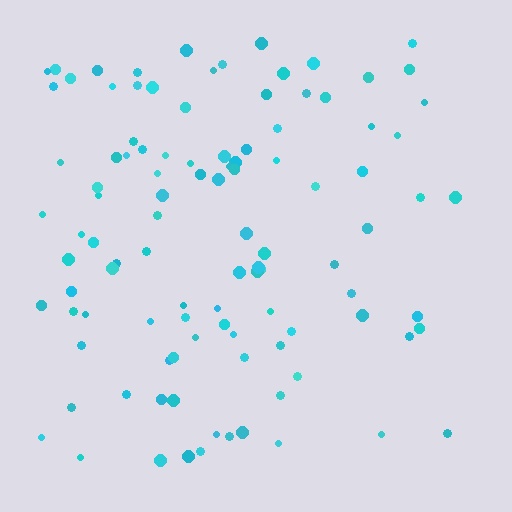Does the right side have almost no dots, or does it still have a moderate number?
Still a moderate number, just noticeably fewer than the left.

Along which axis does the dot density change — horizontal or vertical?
Horizontal.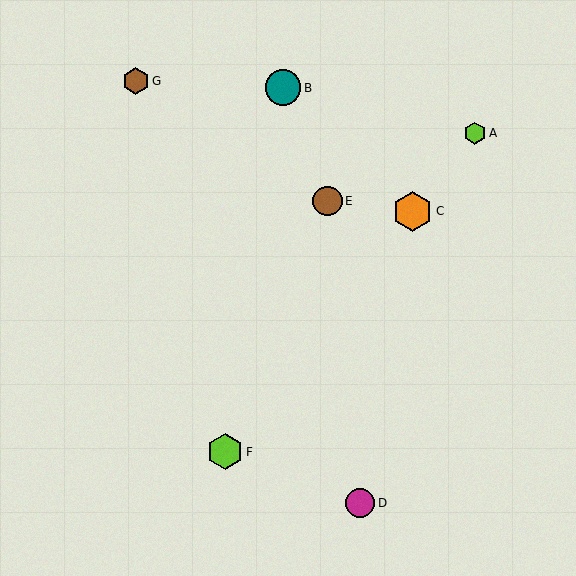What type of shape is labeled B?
Shape B is a teal circle.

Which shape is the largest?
The orange hexagon (labeled C) is the largest.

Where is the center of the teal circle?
The center of the teal circle is at (283, 88).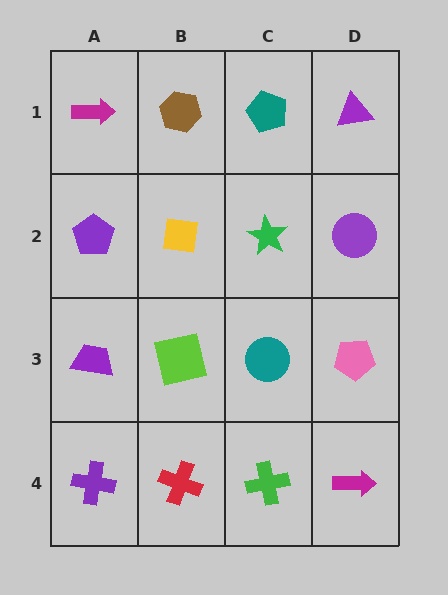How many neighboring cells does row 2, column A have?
3.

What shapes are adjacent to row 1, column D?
A purple circle (row 2, column D), a teal pentagon (row 1, column C).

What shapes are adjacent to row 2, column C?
A teal pentagon (row 1, column C), a teal circle (row 3, column C), a yellow square (row 2, column B), a purple circle (row 2, column D).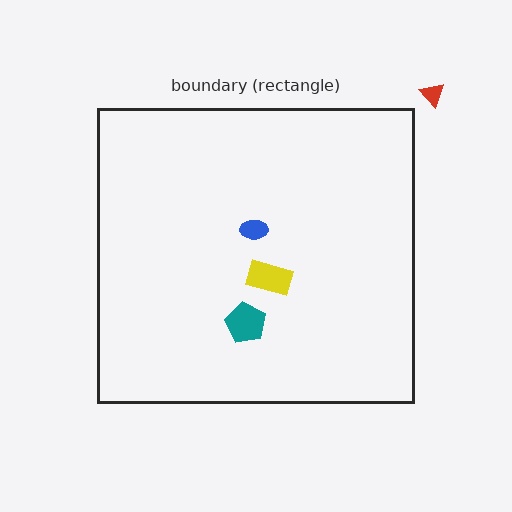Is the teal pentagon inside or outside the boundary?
Inside.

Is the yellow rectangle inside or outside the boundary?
Inside.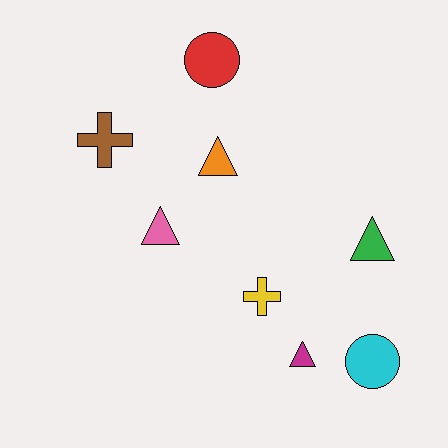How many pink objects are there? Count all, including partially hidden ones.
There is 1 pink object.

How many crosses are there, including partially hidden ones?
There are 2 crosses.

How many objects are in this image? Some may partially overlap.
There are 8 objects.